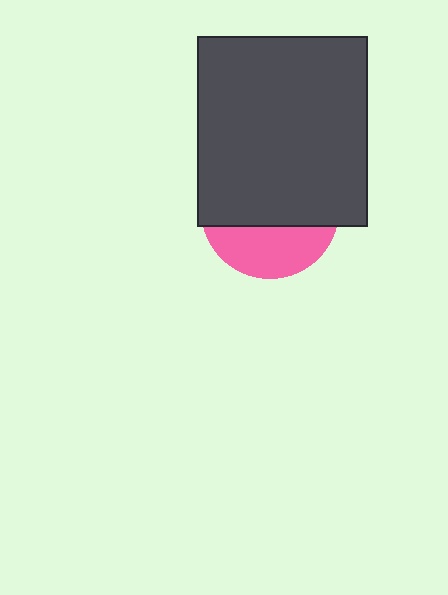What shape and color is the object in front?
The object in front is a dark gray rectangle.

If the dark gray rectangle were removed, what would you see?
You would see the complete pink circle.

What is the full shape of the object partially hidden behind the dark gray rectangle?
The partially hidden object is a pink circle.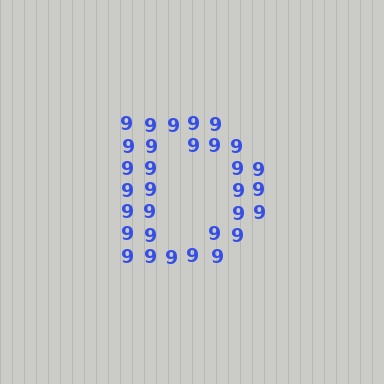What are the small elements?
The small elements are digit 9's.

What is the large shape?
The large shape is the letter D.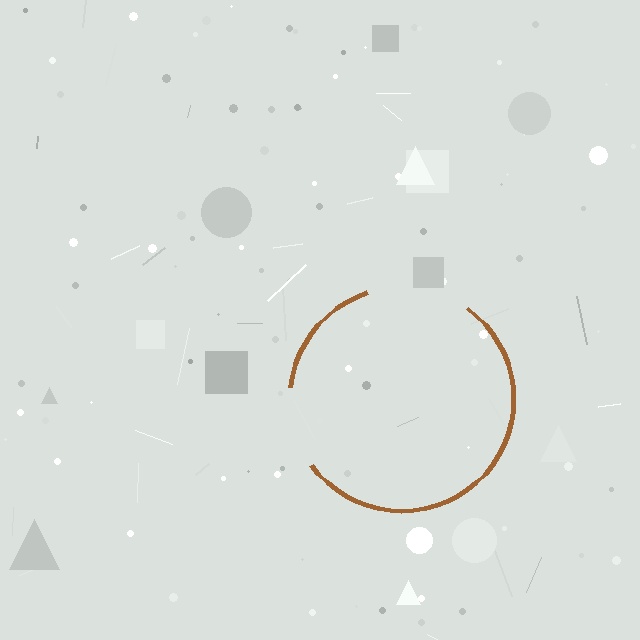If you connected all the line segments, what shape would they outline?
They would outline a circle.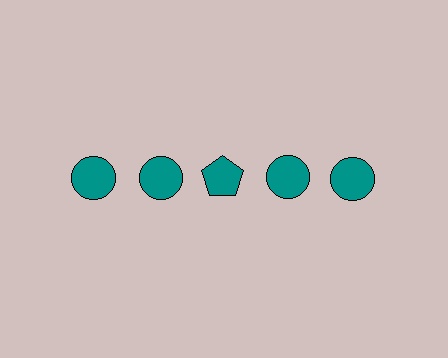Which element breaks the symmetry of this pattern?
The teal pentagon in the top row, center column breaks the symmetry. All other shapes are teal circles.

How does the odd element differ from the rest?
It has a different shape: pentagon instead of circle.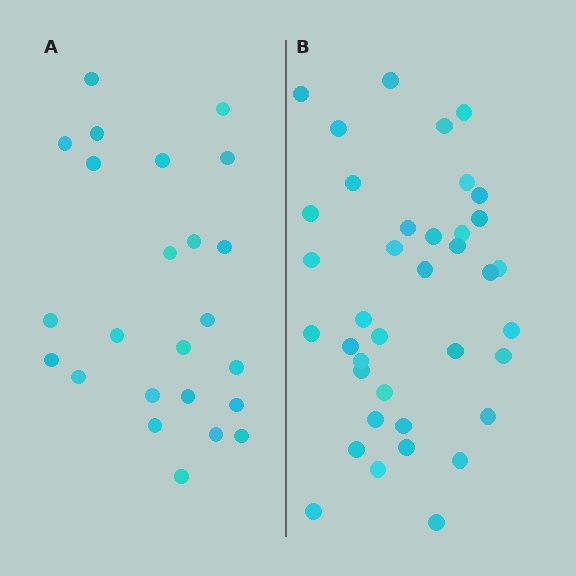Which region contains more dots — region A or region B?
Region B (the right region) has more dots.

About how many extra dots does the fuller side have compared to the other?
Region B has approximately 15 more dots than region A.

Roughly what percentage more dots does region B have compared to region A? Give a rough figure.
About 60% more.